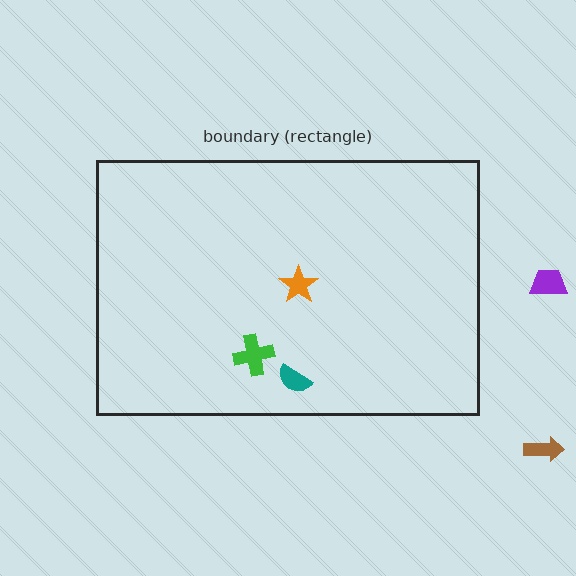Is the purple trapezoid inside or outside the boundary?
Outside.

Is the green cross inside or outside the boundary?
Inside.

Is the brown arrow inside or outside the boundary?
Outside.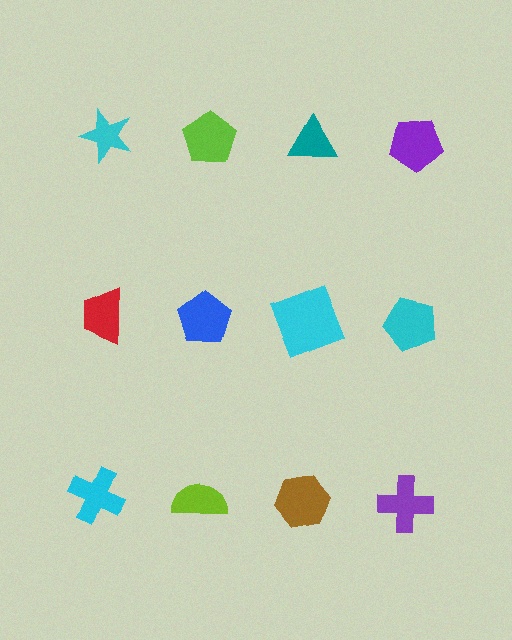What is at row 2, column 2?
A blue pentagon.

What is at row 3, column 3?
A brown hexagon.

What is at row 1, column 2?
A lime pentagon.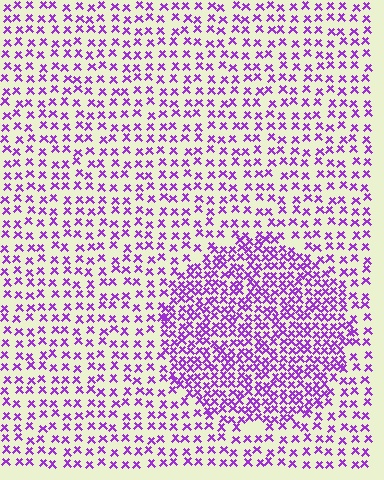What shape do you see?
I see a circle.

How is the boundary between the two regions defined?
The boundary is defined by a change in element density (approximately 2.0x ratio). All elements are the same color, size, and shape.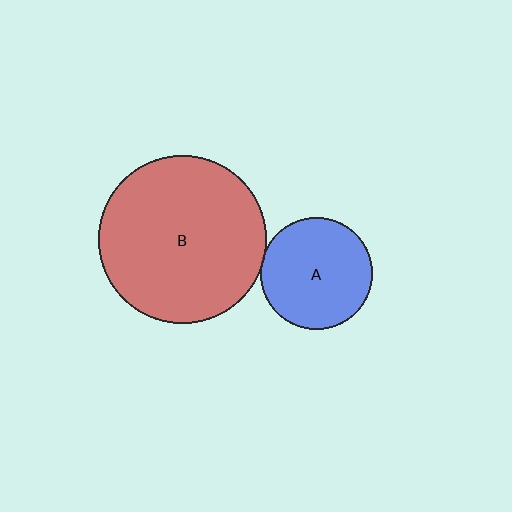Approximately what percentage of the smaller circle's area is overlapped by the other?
Approximately 5%.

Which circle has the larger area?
Circle B (red).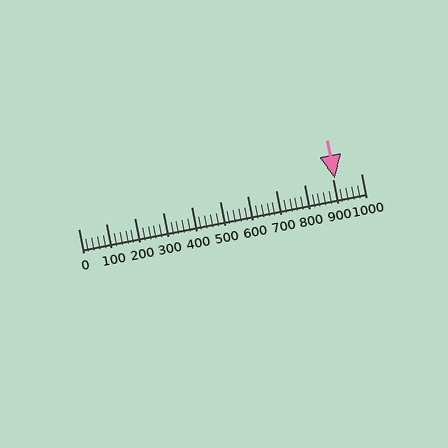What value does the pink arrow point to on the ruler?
The pink arrow points to approximately 907.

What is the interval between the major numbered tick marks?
The major tick marks are spaced 100 units apart.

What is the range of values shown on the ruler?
The ruler shows values from 0 to 1000.